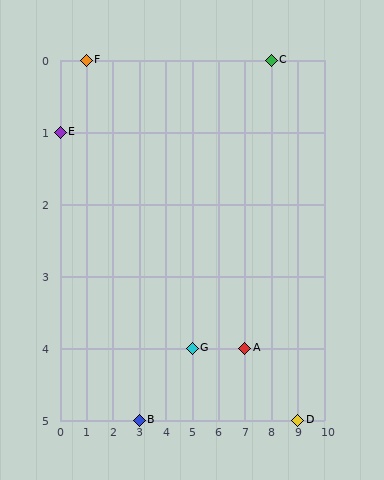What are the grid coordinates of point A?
Point A is at grid coordinates (7, 4).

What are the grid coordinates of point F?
Point F is at grid coordinates (1, 0).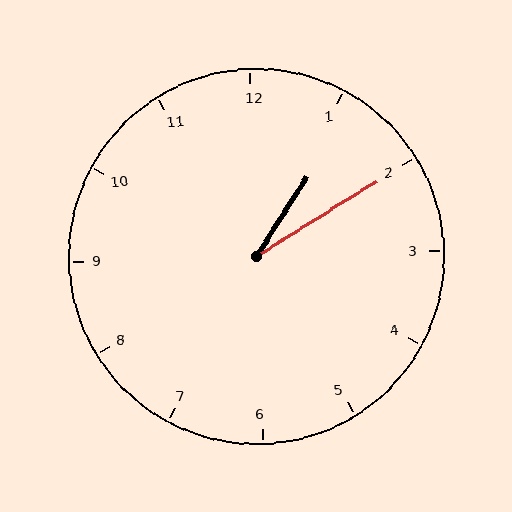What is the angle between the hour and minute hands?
Approximately 25 degrees.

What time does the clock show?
1:10.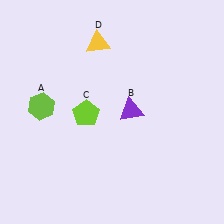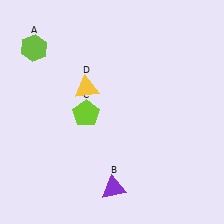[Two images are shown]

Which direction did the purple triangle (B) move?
The purple triangle (B) moved down.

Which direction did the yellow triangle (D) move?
The yellow triangle (D) moved down.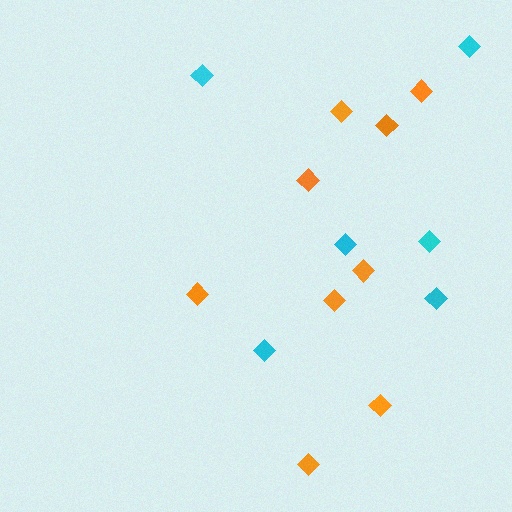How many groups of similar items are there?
There are 2 groups: one group of cyan diamonds (6) and one group of orange diamonds (9).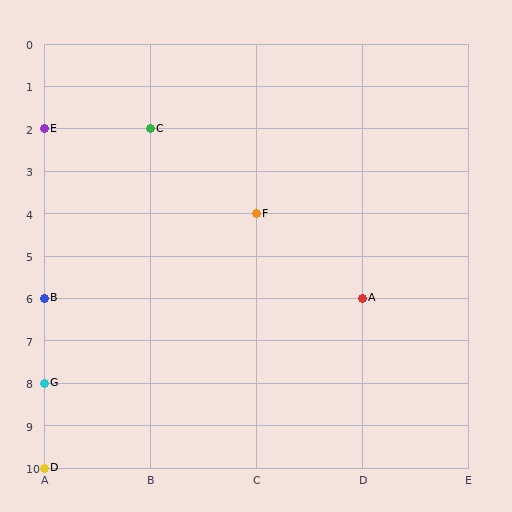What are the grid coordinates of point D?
Point D is at grid coordinates (A, 10).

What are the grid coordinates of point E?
Point E is at grid coordinates (A, 2).